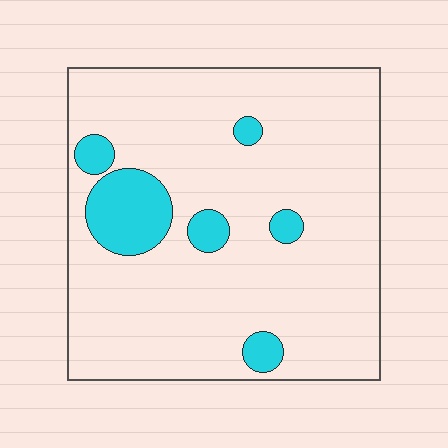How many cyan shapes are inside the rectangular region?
6.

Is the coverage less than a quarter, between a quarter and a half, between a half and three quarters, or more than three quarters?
Less than a quarter.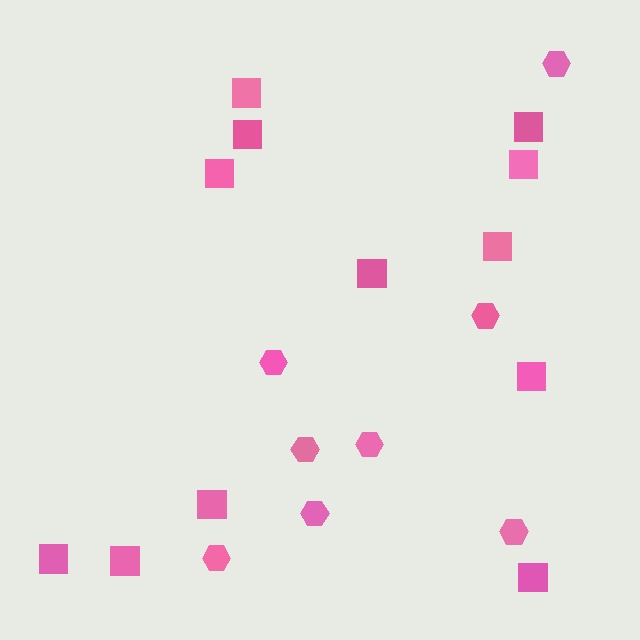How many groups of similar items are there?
There are 2 groups: one group of hexagons (8) and one group of squares (12).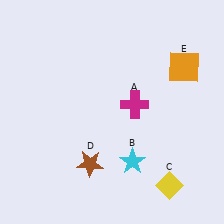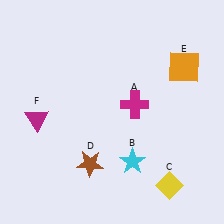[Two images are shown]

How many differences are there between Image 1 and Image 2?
There is 1 difference between the two images.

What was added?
A magenta triangle (F) was added in Image 2.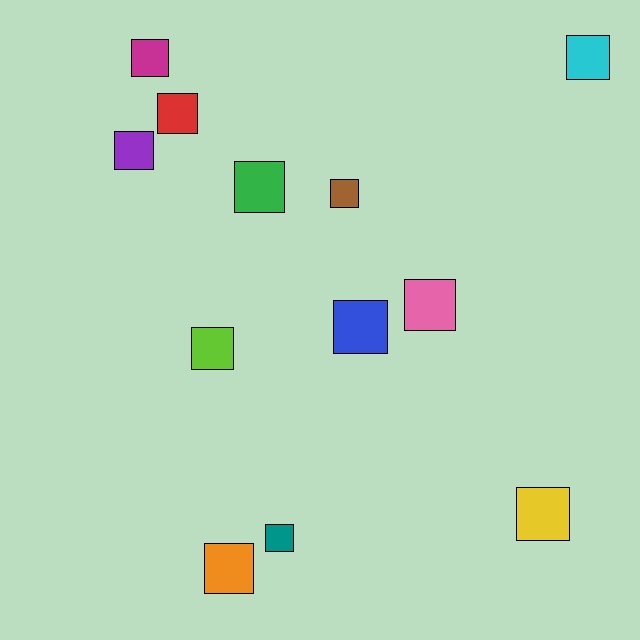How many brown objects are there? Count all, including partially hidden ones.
There is 1 brown object.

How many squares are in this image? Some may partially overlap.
There are 12 squares.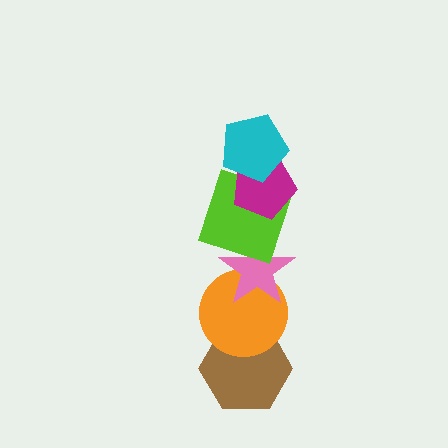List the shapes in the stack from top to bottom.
From top to bottom: the cyan pentagon, the magenta pentagon, the lime square, the pink star, the orange circle, the brown hexagon.